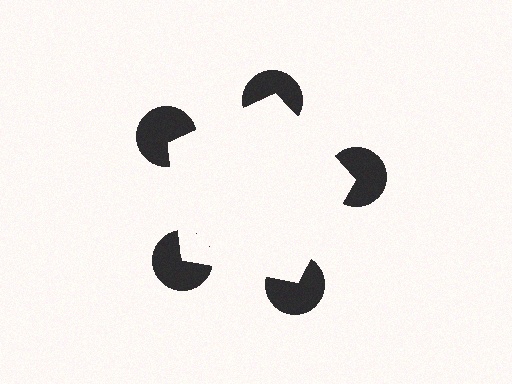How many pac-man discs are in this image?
There are 5 — one at each vertex of the illusory pentagon.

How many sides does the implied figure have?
5 sides.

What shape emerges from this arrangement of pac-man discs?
An illusory pentagon — its edges are inferred from the aligned wedge cuts in the pac-man discs, not physically drawn.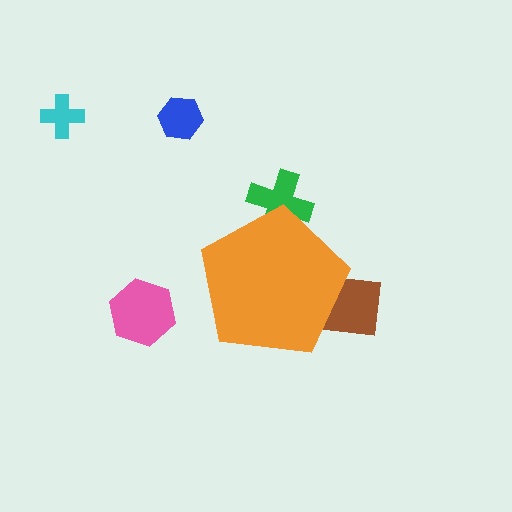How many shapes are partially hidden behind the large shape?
2 shapes are partially hidden.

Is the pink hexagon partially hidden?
No, the pink hexagon is fully visible.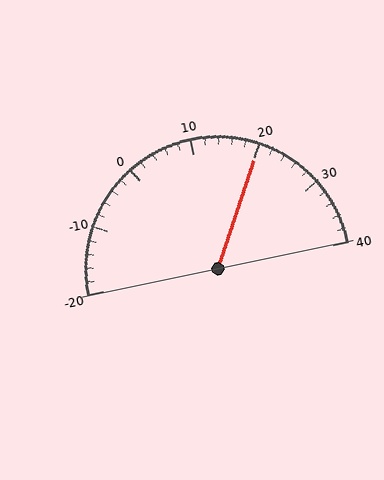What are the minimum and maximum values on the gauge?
The gauge ranges from -20 to 40.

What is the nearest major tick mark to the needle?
The nearest major tick mark is 20.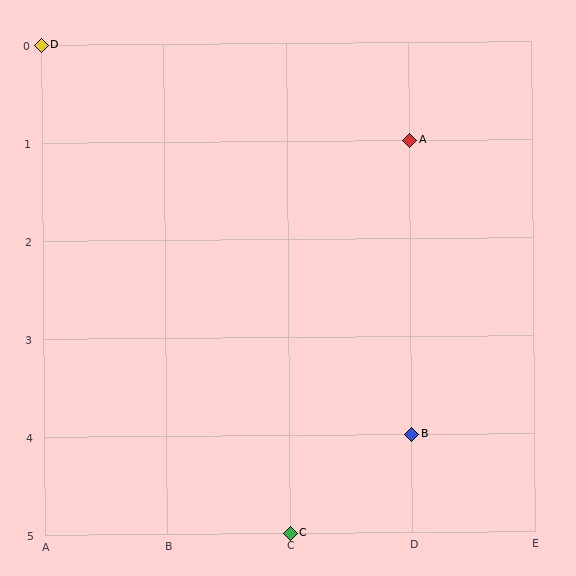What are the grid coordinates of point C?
Point C is at grid coordinates (C, 5).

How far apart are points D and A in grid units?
Points D and A are 3 columns and 1 row apart (about 3.2 grid units diagonally).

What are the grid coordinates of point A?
Point A is at grid coordinates (D, 1).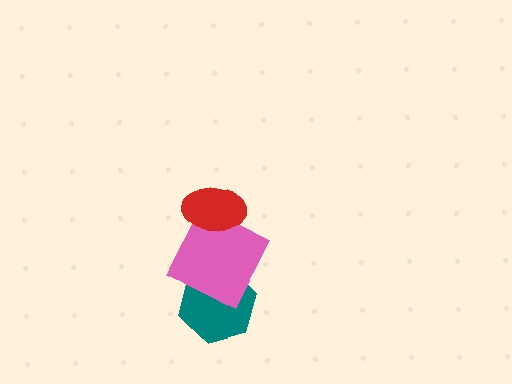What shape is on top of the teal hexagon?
The pink square is on top of the teal hexagon.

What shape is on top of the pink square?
The red ellipse is on top of the pink square.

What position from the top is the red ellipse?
The red ellipse is 1st from the top.